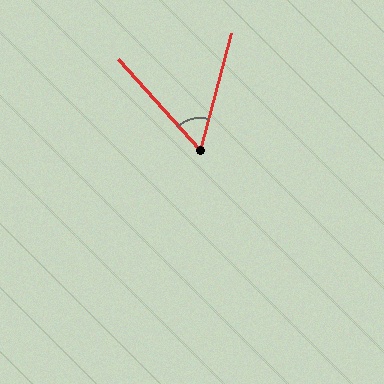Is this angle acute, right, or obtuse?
It is acute.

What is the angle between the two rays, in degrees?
Approximately 57 degrees.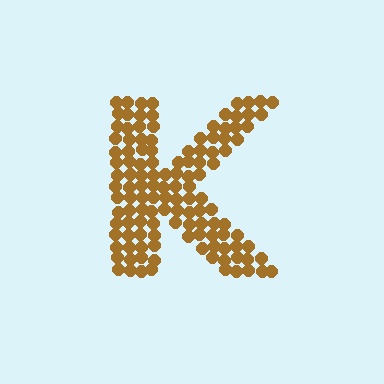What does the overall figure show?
The overall figure shows the letter K.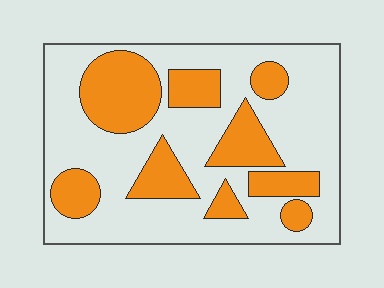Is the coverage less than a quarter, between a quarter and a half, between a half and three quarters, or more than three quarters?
Between a quarter and a half.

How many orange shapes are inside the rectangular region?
9.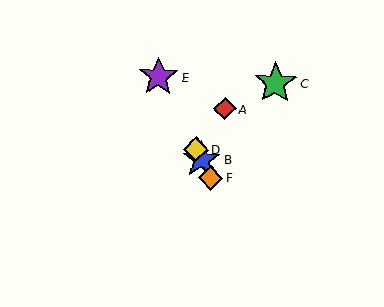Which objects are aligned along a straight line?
Objects B, D, E, F are aligned along a straight line.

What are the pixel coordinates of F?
Object F is at (211, 178).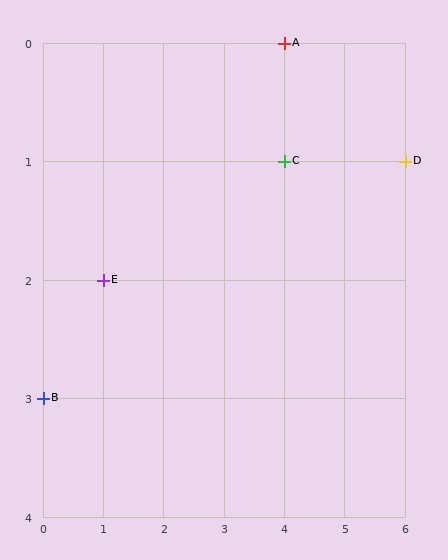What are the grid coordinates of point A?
Point A is at grid coordinates (4, 0).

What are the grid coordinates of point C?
Point C is at grid coordinates (4, 1).